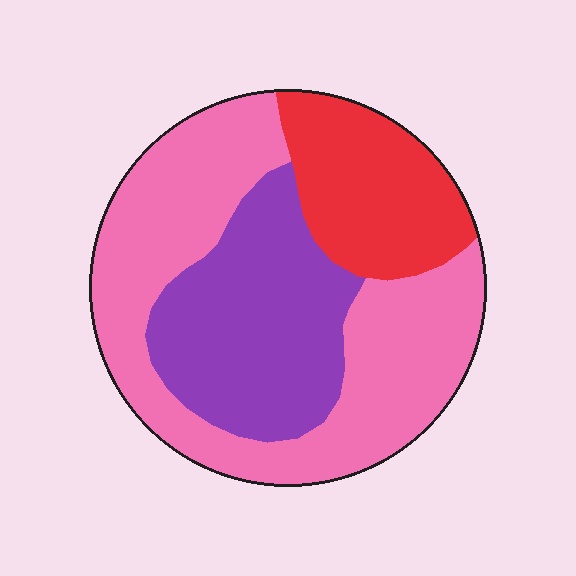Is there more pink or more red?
Pink.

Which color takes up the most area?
Pink, at roughly 50%.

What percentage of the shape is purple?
Purple covers around 30% of the shape.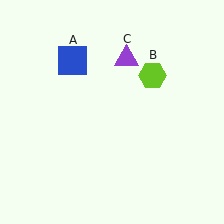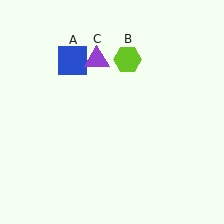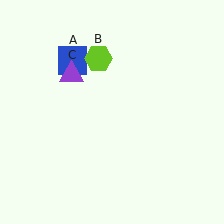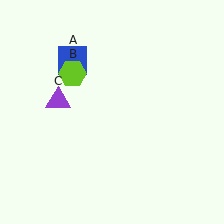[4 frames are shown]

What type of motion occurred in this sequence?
The lime hexagon (object B), purple triangle (object C) rotated counterclockwise around the center of the scene.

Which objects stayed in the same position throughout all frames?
Blue square (object A) remained stationary.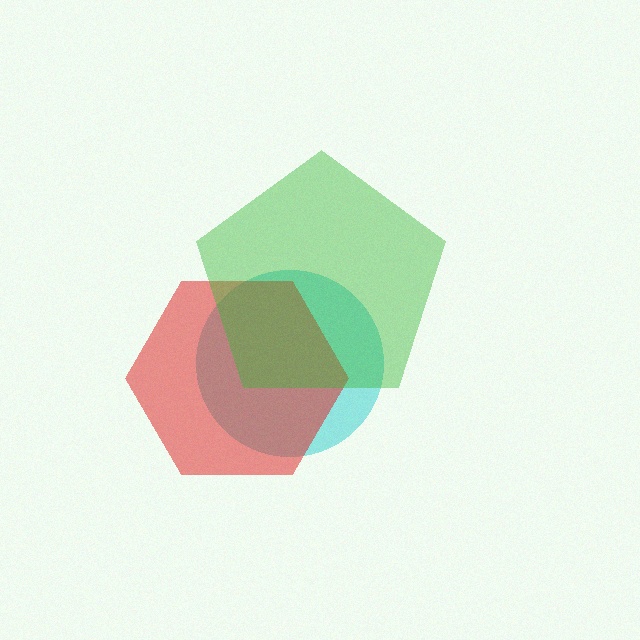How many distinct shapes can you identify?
There are 3 distinct shapes: a cyan circle, a red hexagon, a green pentagon.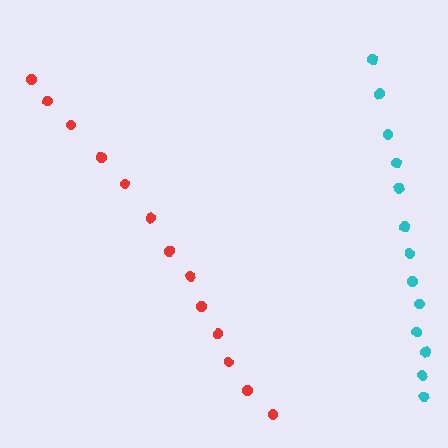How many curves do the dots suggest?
There are 2 distinct paths.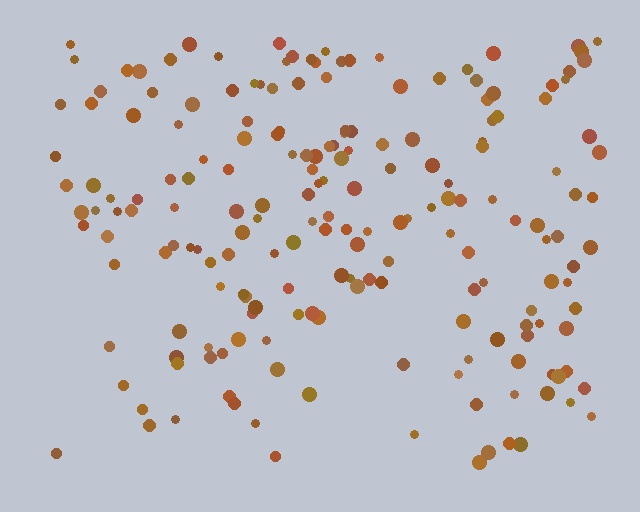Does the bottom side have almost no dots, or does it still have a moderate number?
Still a moderate number, just noticeably fewer than the top.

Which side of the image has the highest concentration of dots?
The top.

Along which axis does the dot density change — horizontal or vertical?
Vertical.